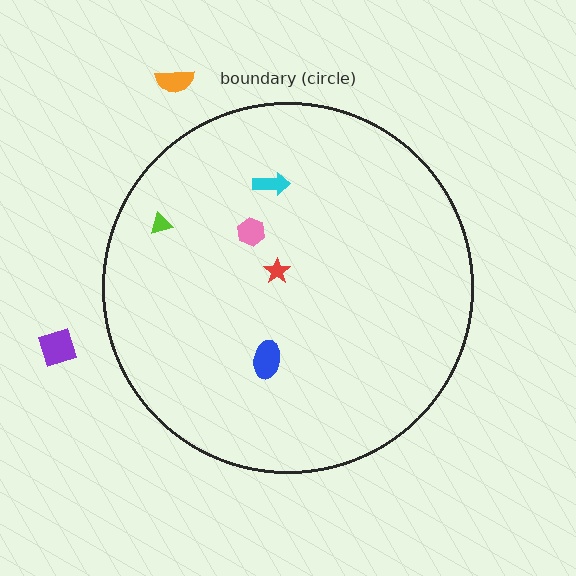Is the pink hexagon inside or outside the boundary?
Inside.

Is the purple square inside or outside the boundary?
Outside.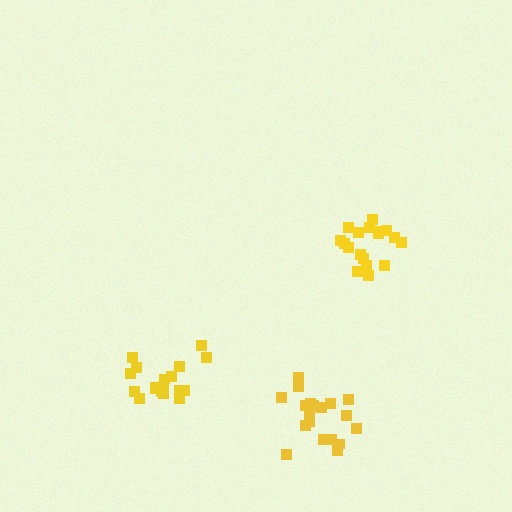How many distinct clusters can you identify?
There are 3 distinct clusters.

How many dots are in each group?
Group 1: 18 dots, Group 2: 21 dots, Group 3: 18 dots (57 total).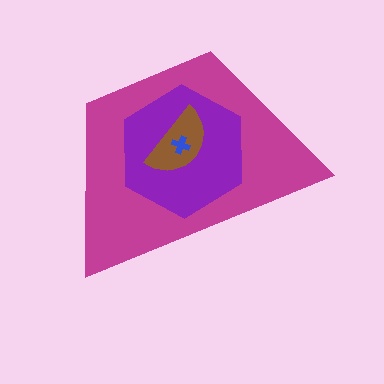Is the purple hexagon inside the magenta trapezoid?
Yes.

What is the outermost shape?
The magenta trapezoid.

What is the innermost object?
The blue cross.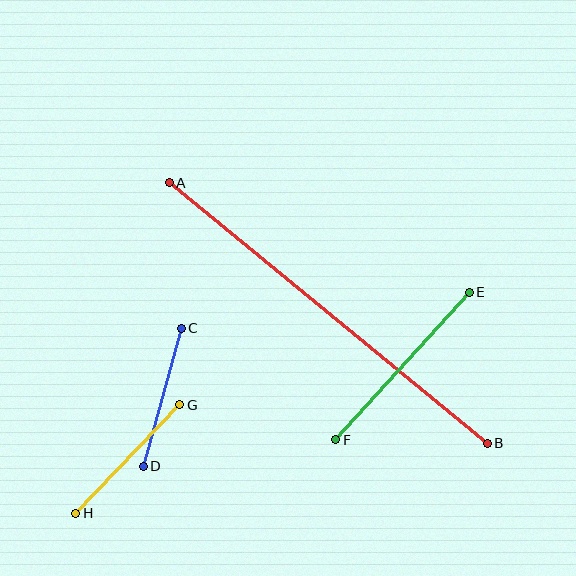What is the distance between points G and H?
The distance is approximately 150 pixels.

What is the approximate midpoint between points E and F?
The midpoint is at approximately (403, 366) pixels.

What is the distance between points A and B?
The distance is approximately 411 pixels.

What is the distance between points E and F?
The distance is approximately 199 pixels.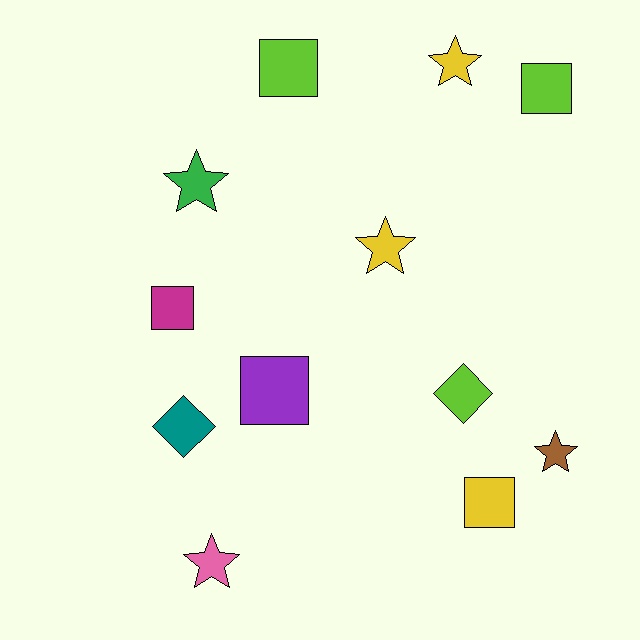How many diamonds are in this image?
There are 2 diamonds.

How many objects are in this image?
There are 12 objects.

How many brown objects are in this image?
There is 1 brown object.